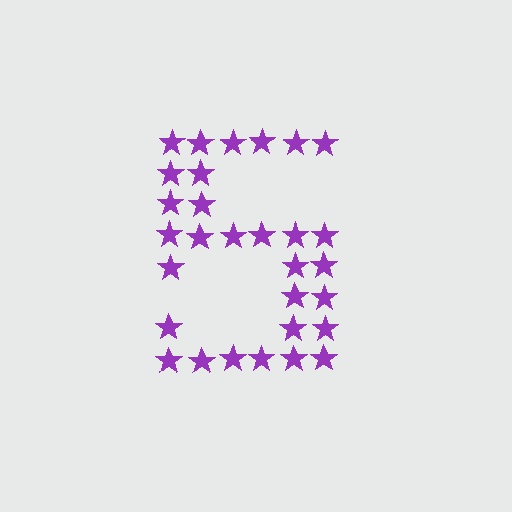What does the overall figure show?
The overall figure shows the digit 5.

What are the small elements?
The small elements are stars.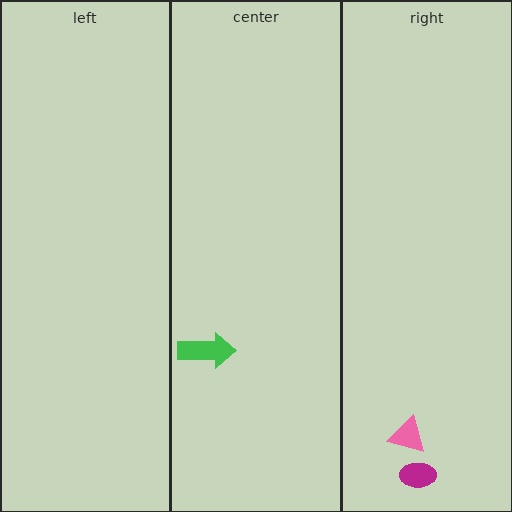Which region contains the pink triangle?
The right region.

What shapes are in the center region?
The green arrow.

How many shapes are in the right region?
2.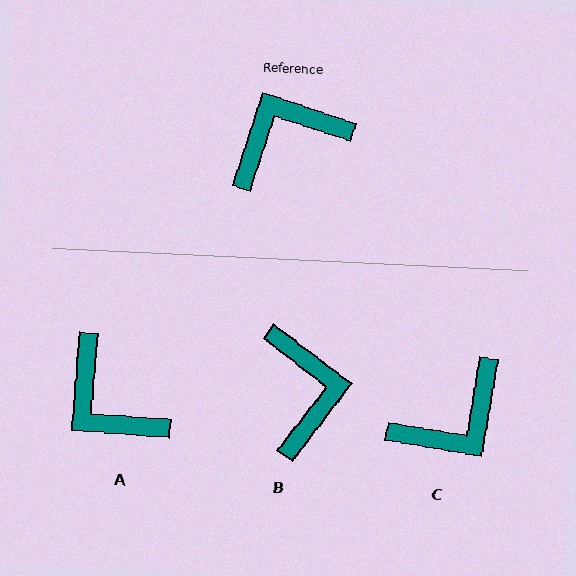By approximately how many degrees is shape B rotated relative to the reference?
Approximately 109 degrees clockwise.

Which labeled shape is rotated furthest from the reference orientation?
C, about 171 degrees away.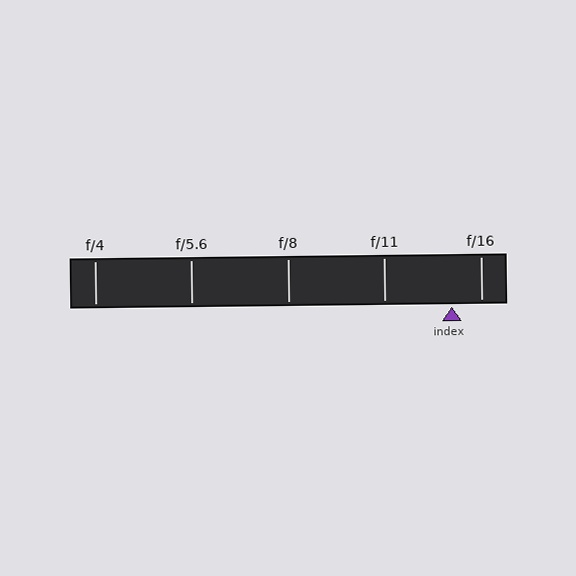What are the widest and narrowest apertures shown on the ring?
The widest aperture shown is f/4 and the narrowest is f/16.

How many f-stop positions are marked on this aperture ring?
There are 5 f-stop positions marked.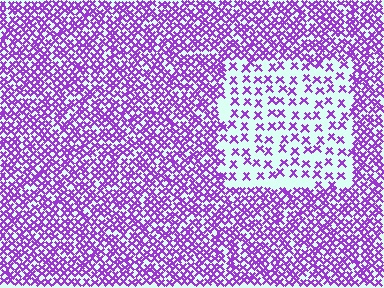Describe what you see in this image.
The image contains small purple elements arranged at two different densities. A rectangle-shaped region is visible where the elements are less densely packed than the surrounding area.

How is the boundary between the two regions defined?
The boundary is defined by a change in element density (approximately 2.6x ratio). All elements are the same color, size, and shape.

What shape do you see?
I see a rectangle.